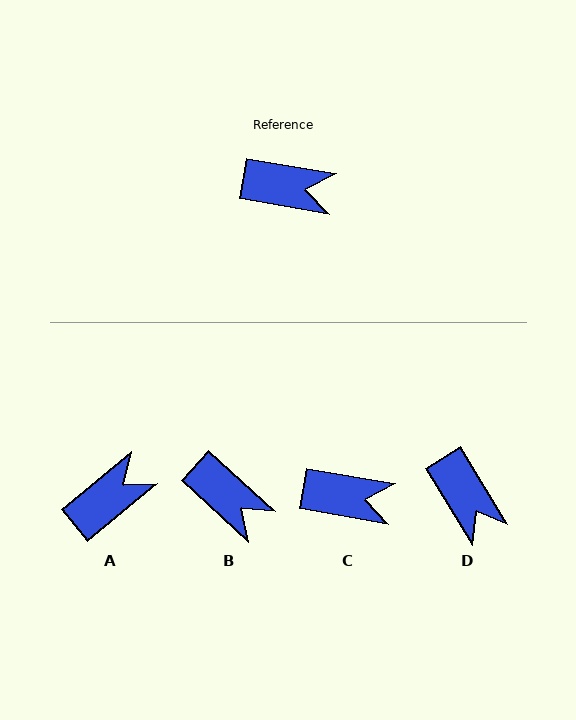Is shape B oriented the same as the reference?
No, it is off by about 33 degrees.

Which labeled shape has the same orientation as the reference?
C.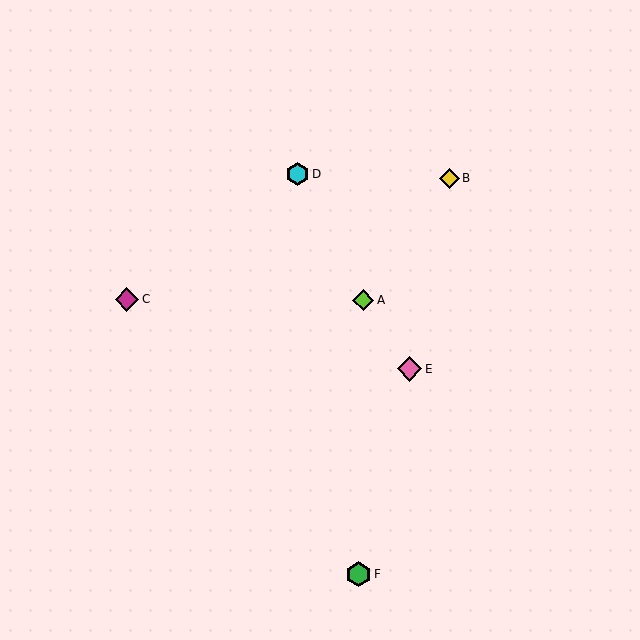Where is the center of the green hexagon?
The center of the green hexagon is at (358, 574).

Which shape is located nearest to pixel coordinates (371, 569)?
The green hexagon (labeled F) at (358, 574) is nearest to that location.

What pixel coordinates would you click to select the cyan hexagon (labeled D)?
Click at (297, 174) to select the cyan hexagon D.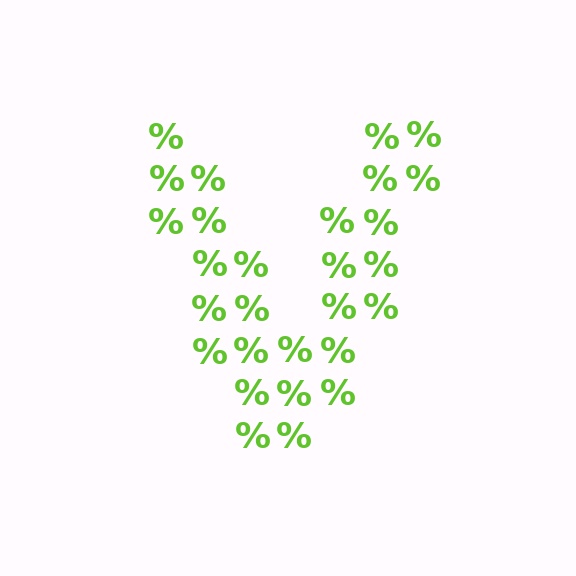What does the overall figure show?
The overall figure shows the letter V.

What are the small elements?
The small elements are percent signs.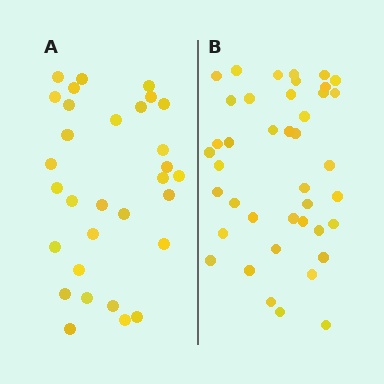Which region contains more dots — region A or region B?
Region B (the right region) has more dots.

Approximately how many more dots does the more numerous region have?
Region B has roughly 10 or so more dots than region A.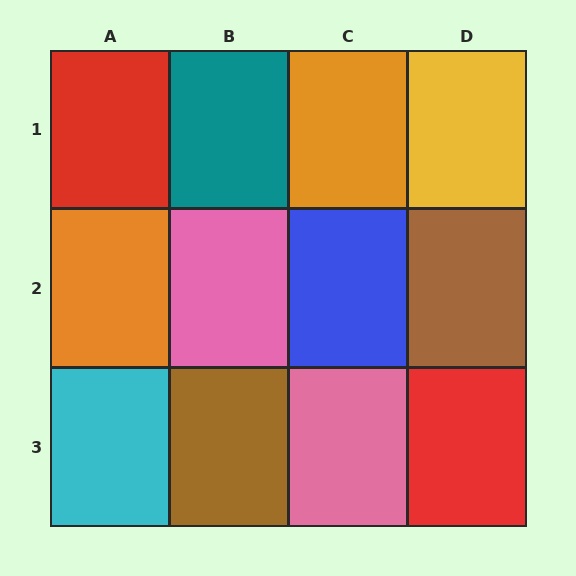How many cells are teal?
1 cell is teal.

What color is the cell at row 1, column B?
Teal.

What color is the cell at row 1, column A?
Red.